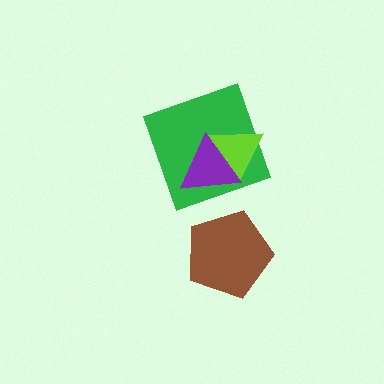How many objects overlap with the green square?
2 objects overlap with the green square.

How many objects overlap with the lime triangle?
2 objects overlap with the lime triangle.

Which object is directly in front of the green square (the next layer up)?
The lime triangle is directly in front of the green square.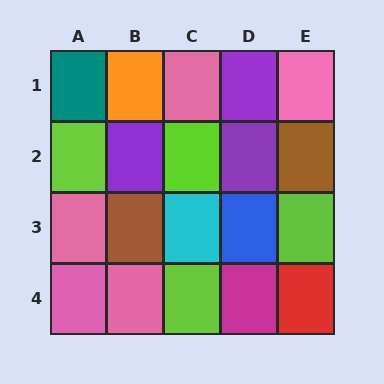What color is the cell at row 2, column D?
Purple.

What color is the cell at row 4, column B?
Pink.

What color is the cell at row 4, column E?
Red.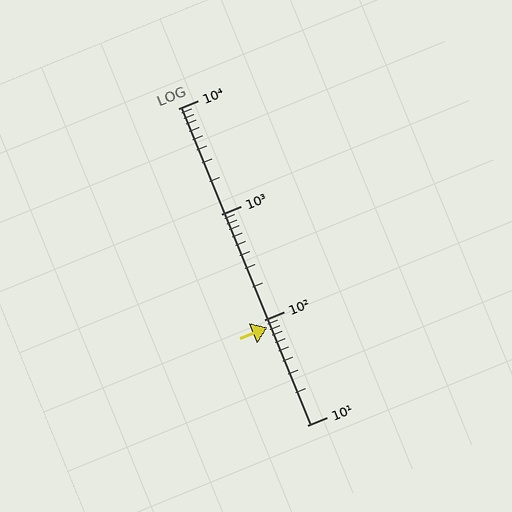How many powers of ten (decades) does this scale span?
The scale spans 3 decades, from 10 to 10000.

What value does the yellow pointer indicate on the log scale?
The pointer indicates approximately 85.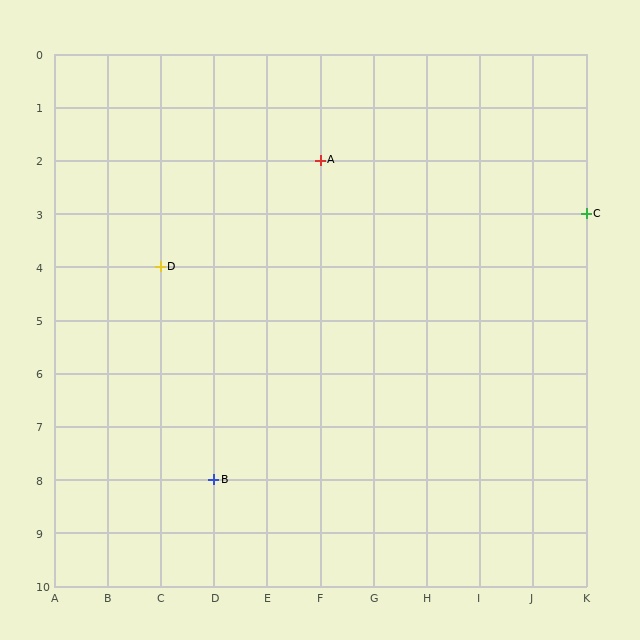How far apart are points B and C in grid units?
Points B and C are 7 columns and 5 rows apart (about 8.6 grid units diagonally).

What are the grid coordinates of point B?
Point B is at grid coordinates (D, 8).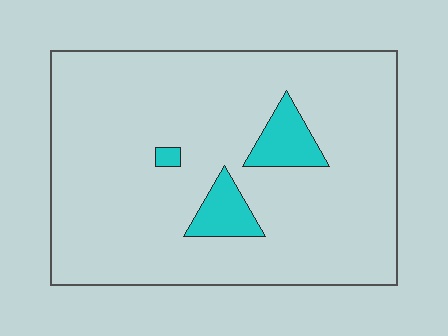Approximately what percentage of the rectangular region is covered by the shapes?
Approximately 10%.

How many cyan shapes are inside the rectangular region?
3.